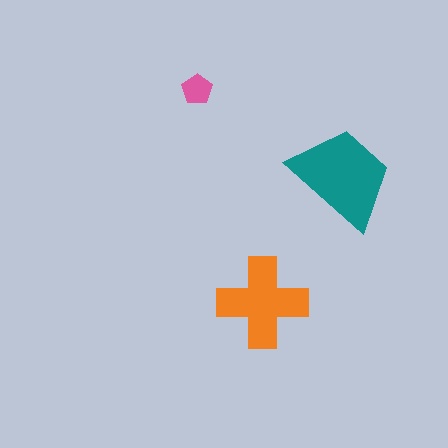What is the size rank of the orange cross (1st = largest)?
2nd.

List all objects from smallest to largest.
The pink pentagon, the orange cross, the teal trapezoid.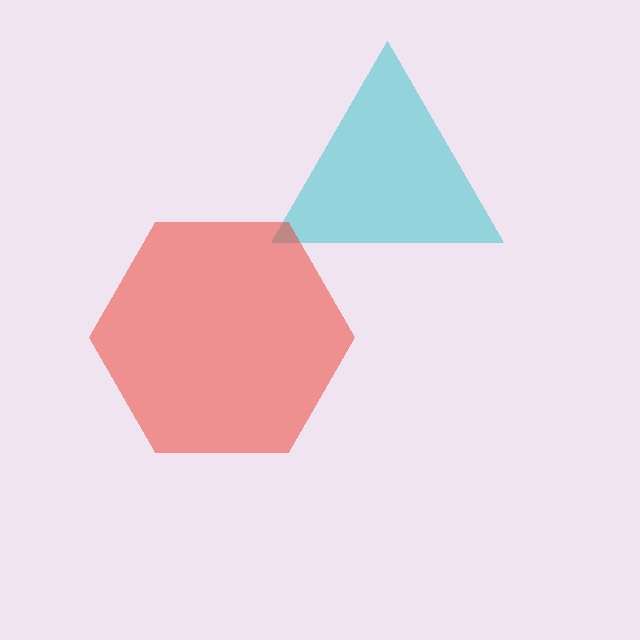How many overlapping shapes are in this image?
There are 2 overlapping shapes in the image.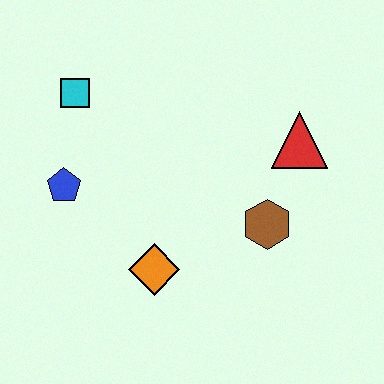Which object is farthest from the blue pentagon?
The red triangle is farthest from the blue pentagon.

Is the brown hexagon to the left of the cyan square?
No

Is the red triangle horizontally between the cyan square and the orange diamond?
No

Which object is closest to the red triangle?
The brown hexagon is closest to the red triangle.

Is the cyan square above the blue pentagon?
Yes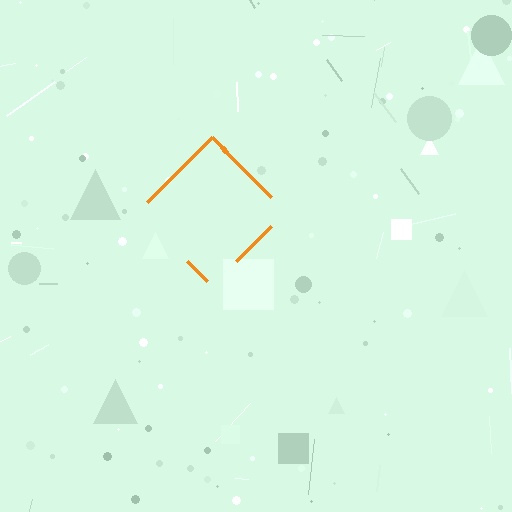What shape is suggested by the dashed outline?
The dashed outline suggests a diamond.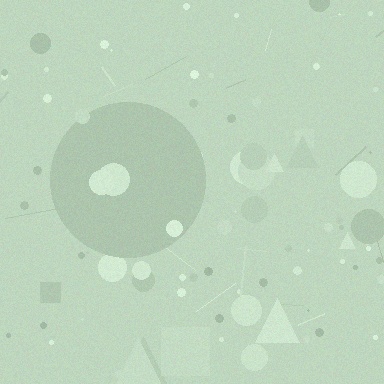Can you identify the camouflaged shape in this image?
The camouflaged shape is a circle.